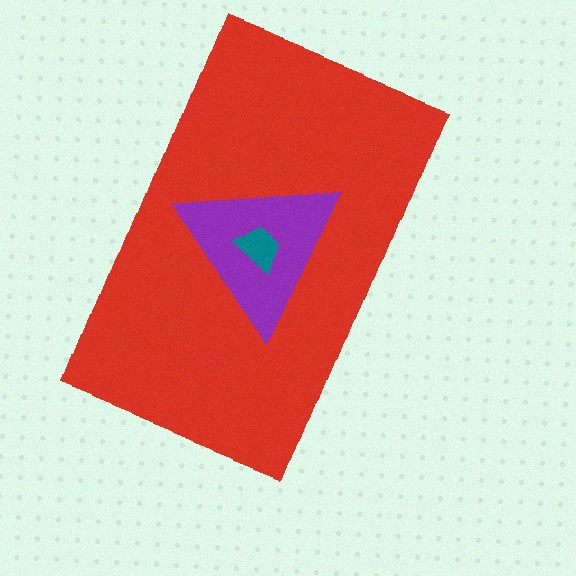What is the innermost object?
The teal trapezoid.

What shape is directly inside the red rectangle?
The purple triangle.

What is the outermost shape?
The red rectangle.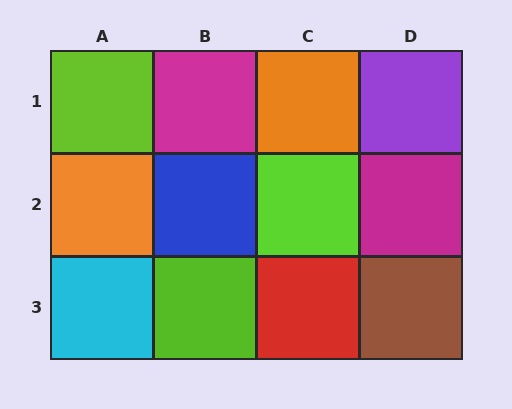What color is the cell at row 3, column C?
Red.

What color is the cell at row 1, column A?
Lime.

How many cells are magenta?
2 cells are magenta.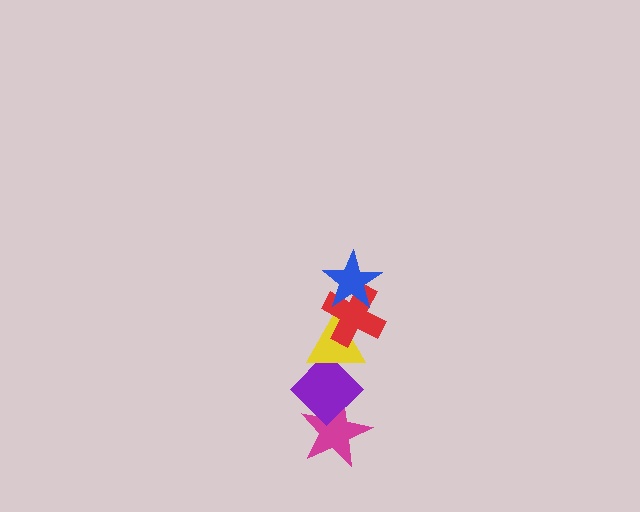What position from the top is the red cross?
The red cross is 2nd from the top.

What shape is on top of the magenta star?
The purple diamond is on top of the magenta star.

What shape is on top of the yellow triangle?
The red cross is on top of the yellow triangle.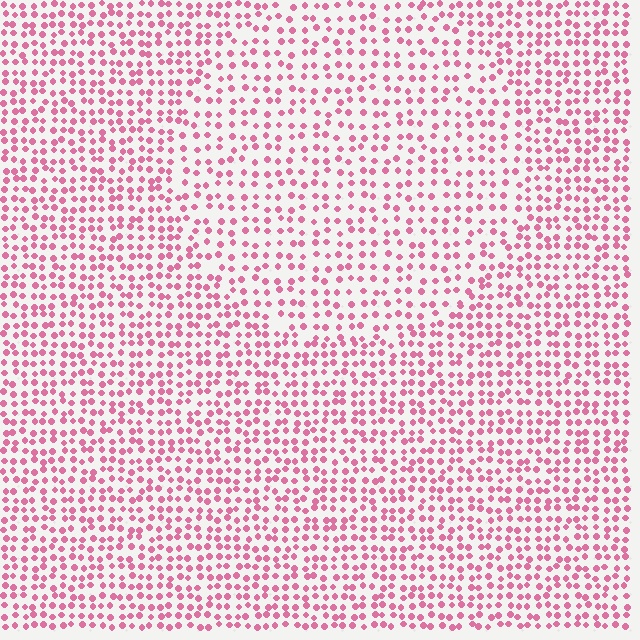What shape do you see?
I see a circle.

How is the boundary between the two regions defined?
The boundary is defined by a change in element density (approximately 1.5x ratio). All elements are the same color, size, and shape.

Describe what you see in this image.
The image contains small pink elements arranged at two different densities. A circle-shaped region is visible where the elements are less densely packed than the surrounding area.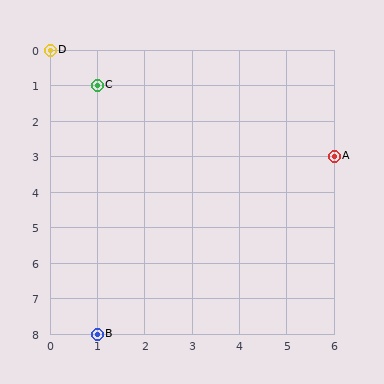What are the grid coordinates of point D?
Point D is at grid coordinates (0, 0).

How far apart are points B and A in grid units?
Points B and A are 5 columns and 5 rows apart (about 7.1 grid units diagonally).